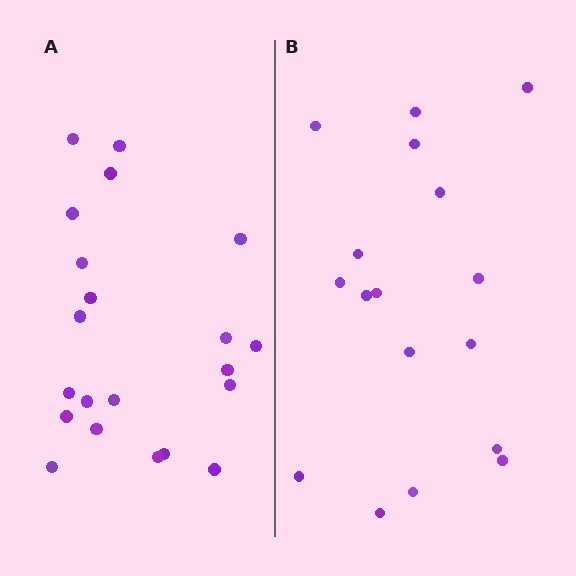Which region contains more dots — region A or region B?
Region A (the left region) has more dots.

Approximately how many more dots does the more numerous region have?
Region A has about 4 more dots than region B.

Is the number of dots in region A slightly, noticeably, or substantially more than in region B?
Region A has only slightly more — the two regions are fairly close. The ratio is roughly 1.2 to 1.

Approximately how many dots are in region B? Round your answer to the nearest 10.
About 20 dots. (The exact count is 17, which rounds to 20.)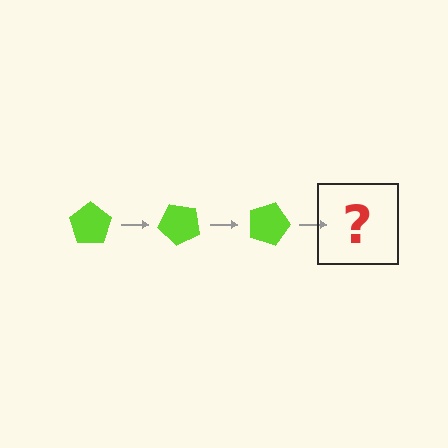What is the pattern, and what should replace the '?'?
The pattern is that the pentagon rotates 45 degrees each step. The '?' should be a lime pentagon rotated 135 degrees.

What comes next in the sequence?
The next element should be a lime pentagon rotated 135 degrees.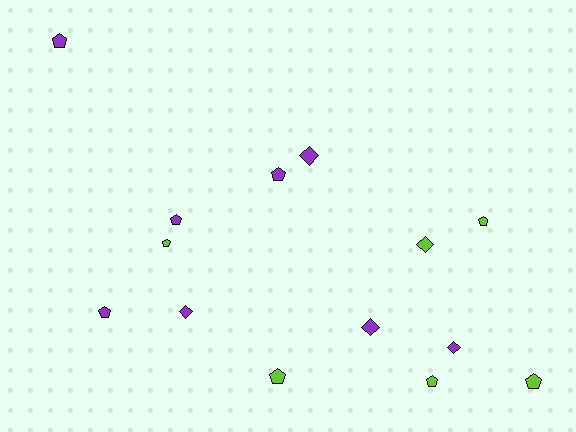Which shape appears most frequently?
Pentagon, with 9 objects.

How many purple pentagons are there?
There are 4 purple pentagons.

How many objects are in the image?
There are 14 objects.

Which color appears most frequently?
Purple, with 8 objects.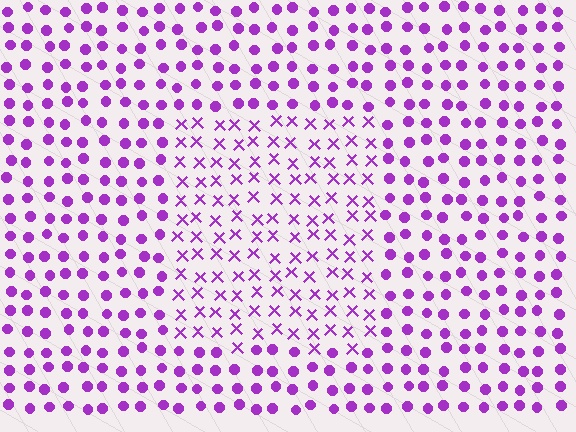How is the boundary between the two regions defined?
The boundary is defined by a change in element shape: X marks inside vs. circles outside. All elements share the same color and spacing.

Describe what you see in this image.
The image is filled with small purple elements arranged in a uniform grid. A rectangle-shaped region contains X marks, while the surrounding area contains circles. The boundary is defined purely by the change in element shape.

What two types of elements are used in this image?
The image uses X marks inside the rectangle region and circles outside it.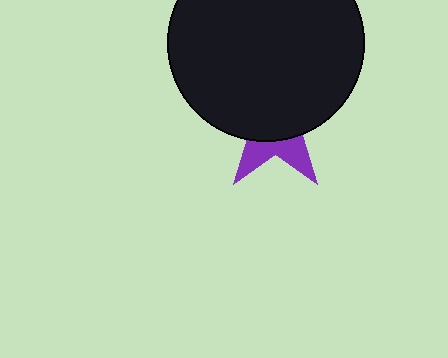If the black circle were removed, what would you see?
You would see the complete purple star.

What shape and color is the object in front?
The object in front is a black circle.